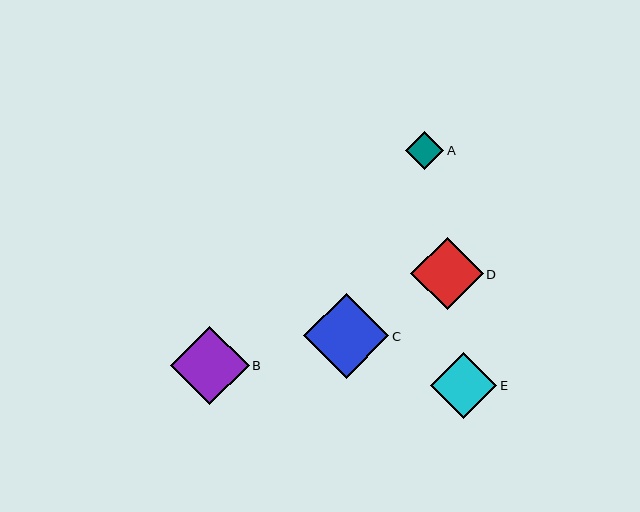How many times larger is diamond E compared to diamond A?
Diamond E is approximately 1.7 times the size of diamond A.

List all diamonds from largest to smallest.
From largest to smallest: C, B, D, E, A.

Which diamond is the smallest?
Diamond A is the smallest with a size of approximately 38 pixels.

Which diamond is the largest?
Diamond C is the largest with a size of approximately 85 pixels.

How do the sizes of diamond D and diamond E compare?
Diamond D and diamond E are approximately the same size.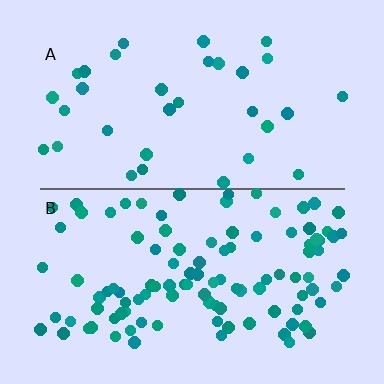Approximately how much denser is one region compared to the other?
Approximately 3.2× — region B over region A.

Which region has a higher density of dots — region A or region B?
B (the bottom).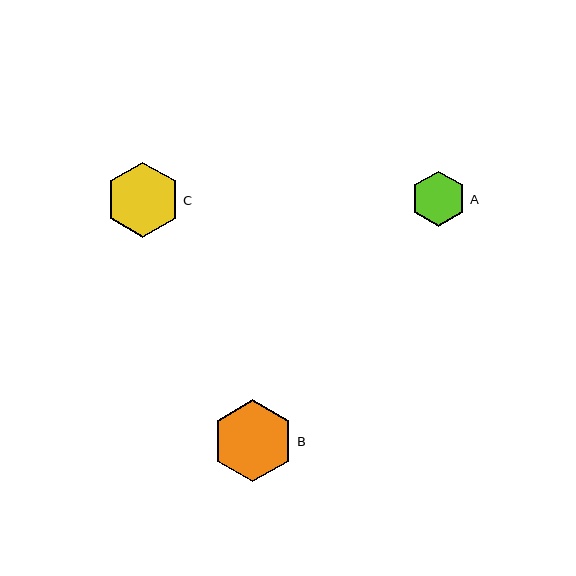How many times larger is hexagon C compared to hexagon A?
Hexagon C is approximately 1.3 times the size of hexagon A.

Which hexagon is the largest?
Hexagon B is the largest with a size of approximately 82 pixels.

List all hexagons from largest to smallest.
From largest to smallest: B, C, A.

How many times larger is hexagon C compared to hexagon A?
Hexagon C is approximately 1.3 times the size of hexagon A.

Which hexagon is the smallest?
Hexagon A is the smallest with a size of approximately 56 pixels.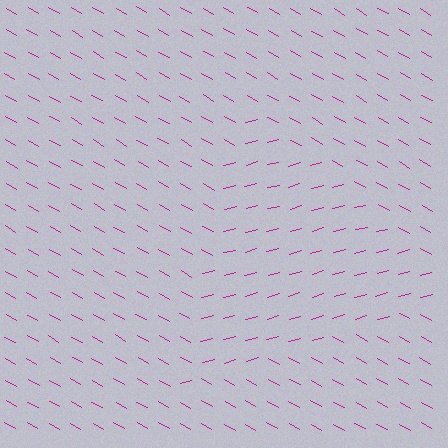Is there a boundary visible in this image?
Yes, there is a texture boundary formed by a change in line orientation.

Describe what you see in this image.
The image is filled with small magenta line segments. A triangle region in the image has lines oriented differently from the surrounding lines, creating a visible texture boundary.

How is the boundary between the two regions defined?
The boundary is defined purely by a change in line orientation (approximately 45 degrees difference). All lines are the same color and thickness.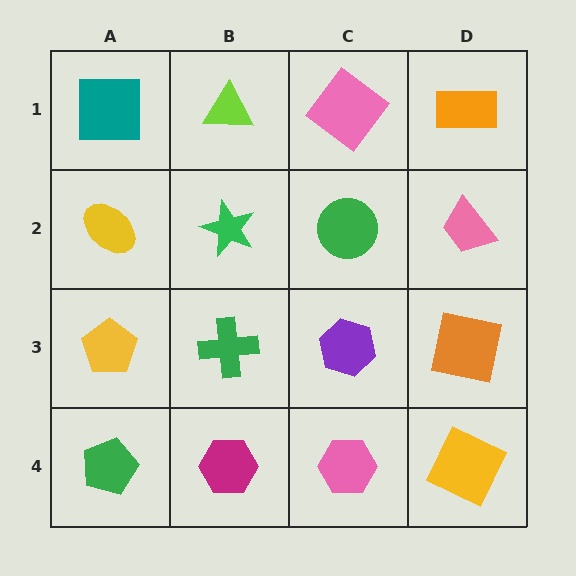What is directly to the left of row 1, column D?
A pink diamond.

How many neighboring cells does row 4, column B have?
3.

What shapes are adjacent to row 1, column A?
A yellow ellipse (row 2, column A), a lime triangle (row 1, column B).